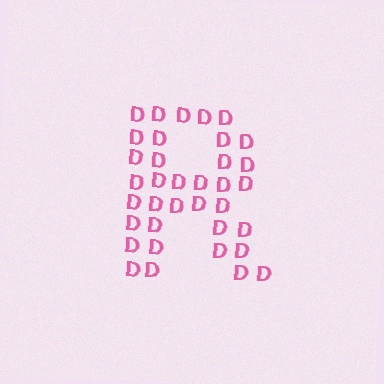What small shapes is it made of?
It is made of small letter D's.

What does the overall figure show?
The overall figure shows the letter R.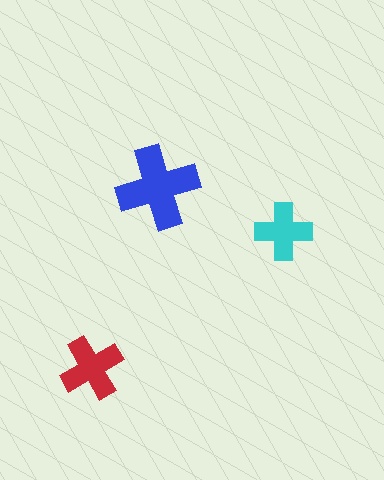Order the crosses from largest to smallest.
the blue one, the red one, the cyan one.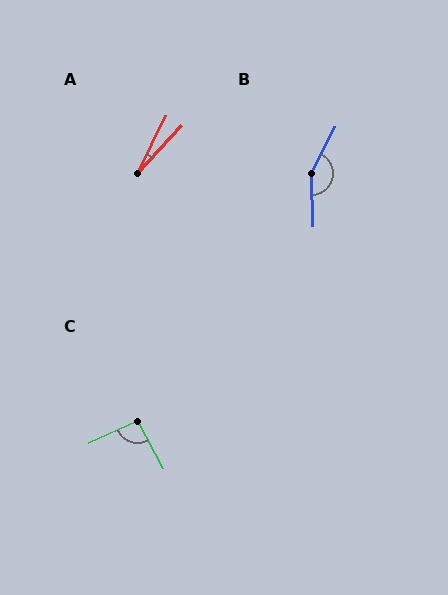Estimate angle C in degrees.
Approximately 95 degrees.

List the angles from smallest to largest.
A (17°), C (95°), B (151°).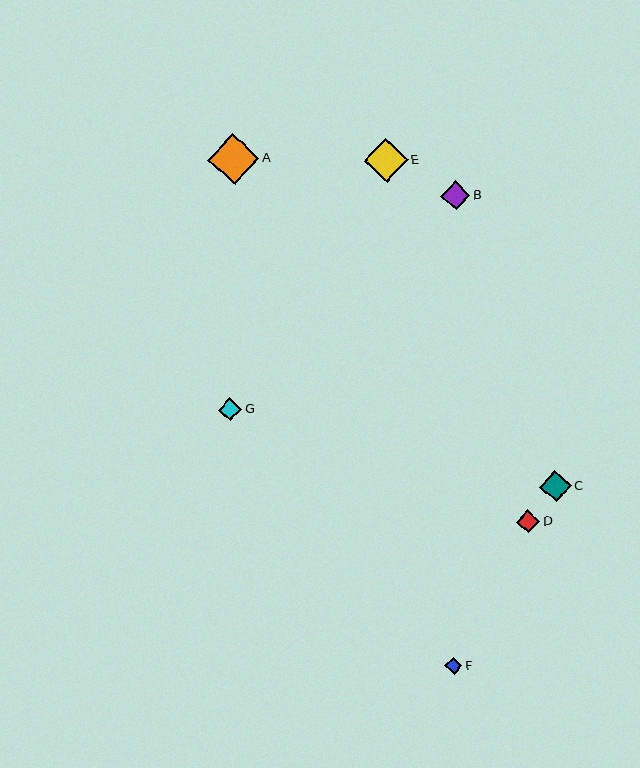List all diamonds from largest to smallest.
From largest to smallest: A, E, C, B, G, D, F.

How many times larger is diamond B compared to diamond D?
Diamond B is approximately 1.3 times the size of diamond D.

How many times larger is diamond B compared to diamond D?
Diamond B is approximately 1.3 times the size of diamond D.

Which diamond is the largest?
Diamond A is the largest with a size of approximately 51 pixels.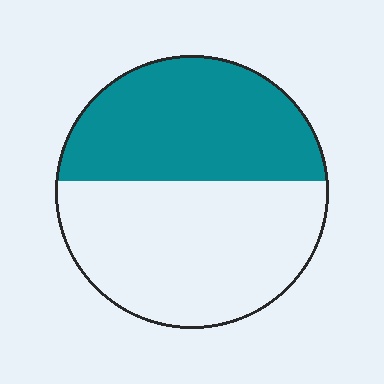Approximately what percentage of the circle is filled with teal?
Approximately 45%.